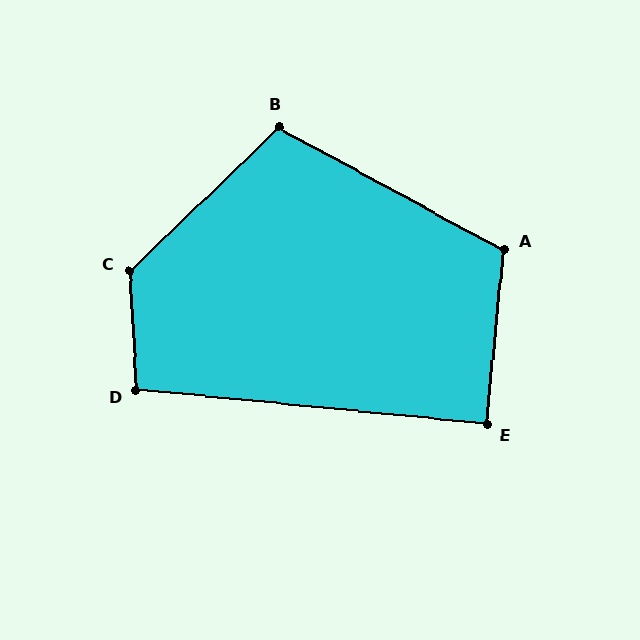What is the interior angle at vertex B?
Approximately 108 degrees (obtuse).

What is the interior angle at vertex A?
Approximately 113 degrees (obtuse).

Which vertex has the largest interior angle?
C, at approximately 130 degrees.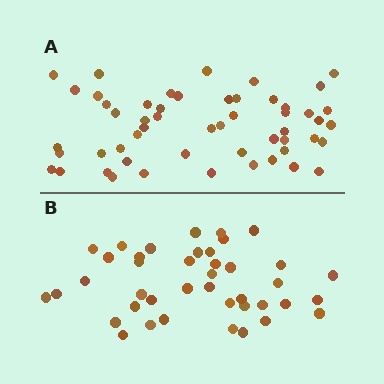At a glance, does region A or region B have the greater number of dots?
Region A (the top region) has more dots.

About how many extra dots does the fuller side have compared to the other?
Region A has roughly 12 or so more dots than region B.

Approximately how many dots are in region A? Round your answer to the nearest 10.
About 50 dots. (The exact count is 53, which rounds to 50.)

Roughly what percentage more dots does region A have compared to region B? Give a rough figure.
About 30% more.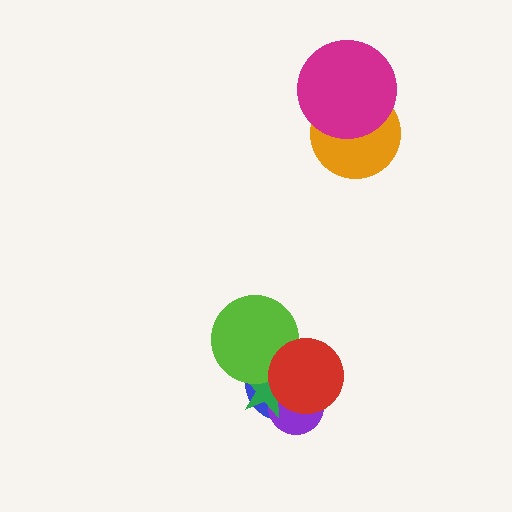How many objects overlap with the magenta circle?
1 object overlaps with the magenta circle.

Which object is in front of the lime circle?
The red circle is in front of the lime circle.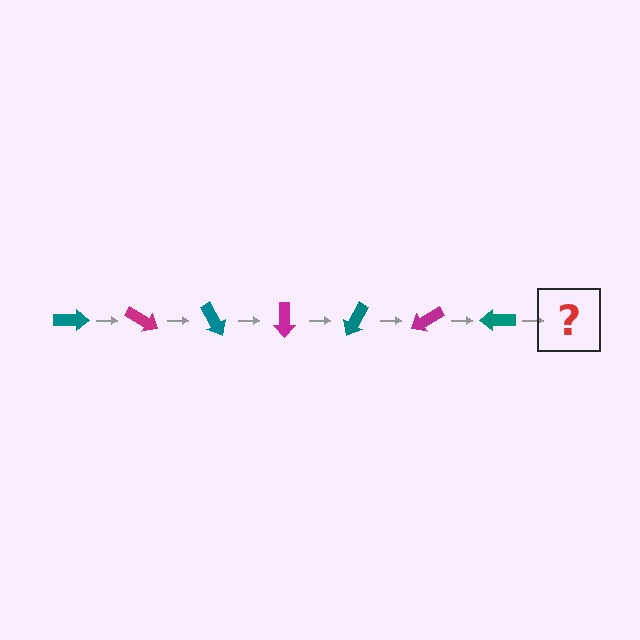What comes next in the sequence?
The next element should be a magenta arrow, rotated 210 degrees from the start.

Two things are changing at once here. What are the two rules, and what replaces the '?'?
The two rules are that it rotates 30 degrees each step and the color cycles through teal and magenta. The '?' should be a magenta arrow, rotated 210 degrees from the start.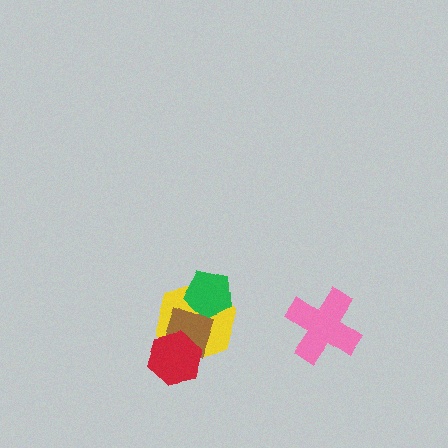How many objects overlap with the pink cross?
0 objects overlap with the pink cross.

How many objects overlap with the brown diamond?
3 objects overlap with the brown diamond.